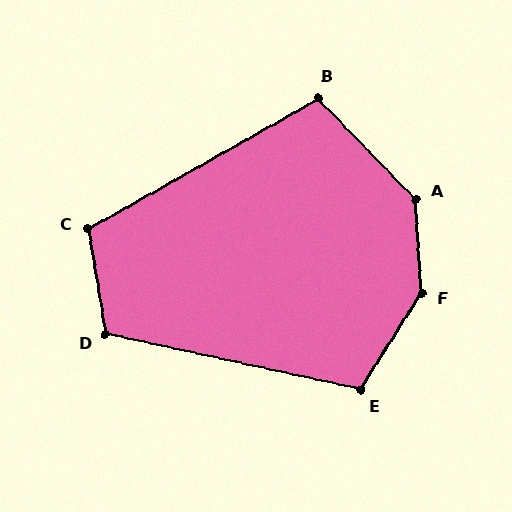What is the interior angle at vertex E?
Approximately 110 degrees (obtuse).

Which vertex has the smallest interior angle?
B, at approximately 104 degrees.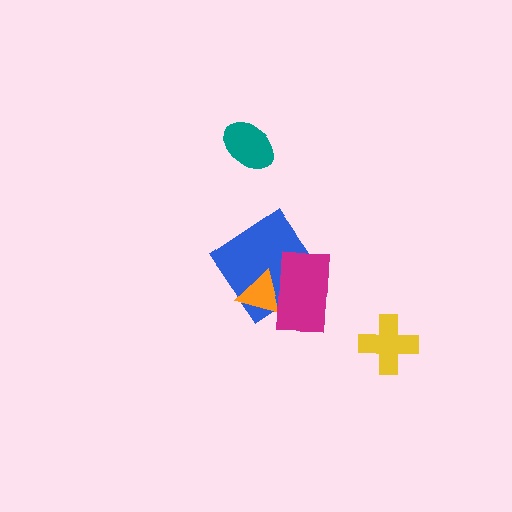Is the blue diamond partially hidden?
Yes, it is partially covered by another shape.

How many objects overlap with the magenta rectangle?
2 objects overlap with the magenta rectangle.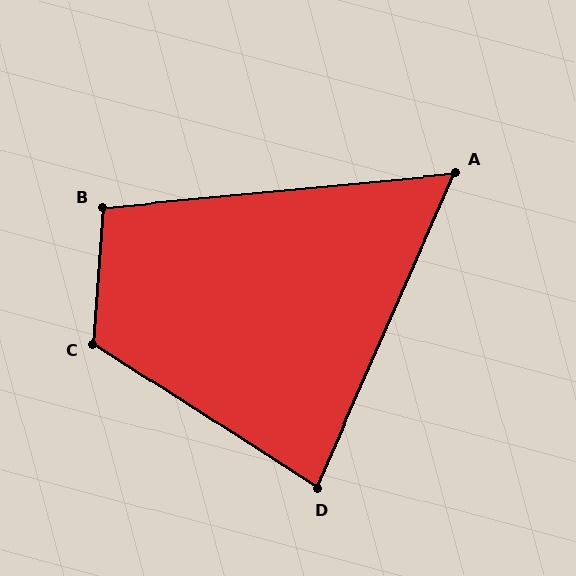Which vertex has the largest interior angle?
C, at approximately 119 degrees.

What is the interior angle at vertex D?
Approximately 81 degrees (acute).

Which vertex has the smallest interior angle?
A, at approximately 61 degrees.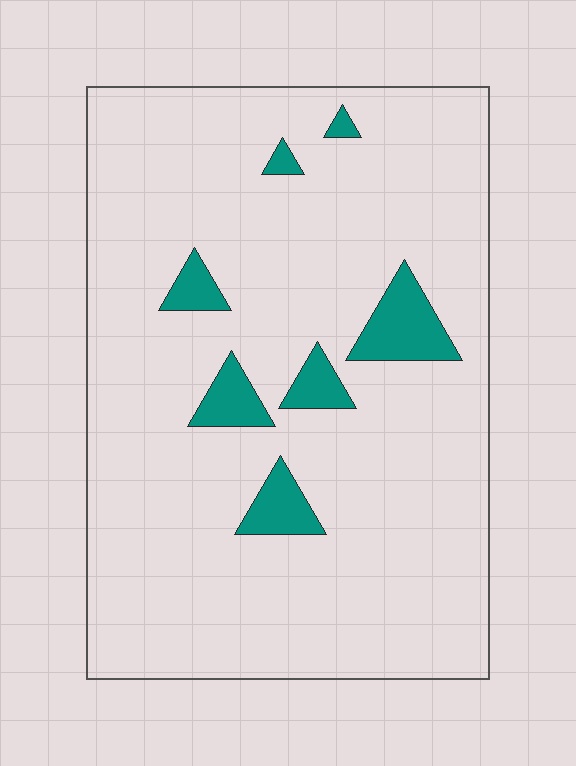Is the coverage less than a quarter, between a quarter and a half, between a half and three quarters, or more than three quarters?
Less than a quarter.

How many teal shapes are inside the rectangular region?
7.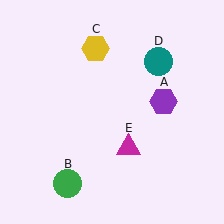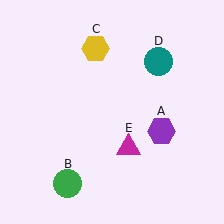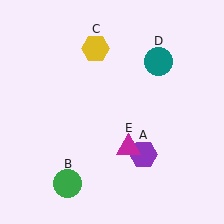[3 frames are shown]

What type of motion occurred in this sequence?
The purple hexagon (object A) rotated clockwise around the center of the scene.